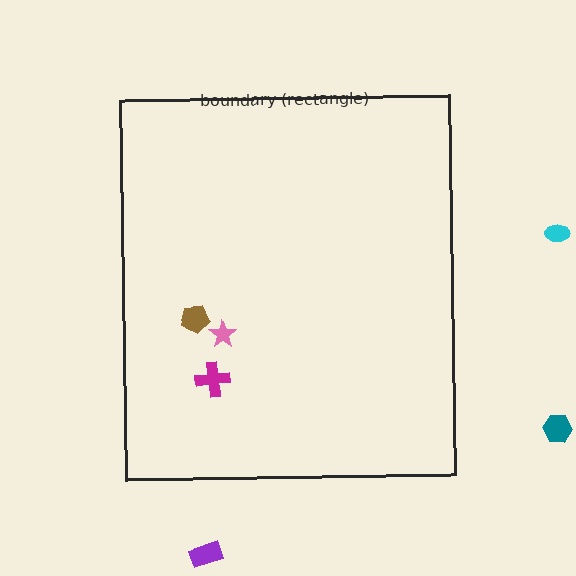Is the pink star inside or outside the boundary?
Inside.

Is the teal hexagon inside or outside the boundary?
Outside.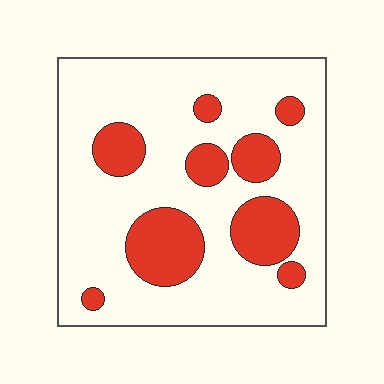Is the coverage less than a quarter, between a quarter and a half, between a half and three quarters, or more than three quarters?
Less than a quarter.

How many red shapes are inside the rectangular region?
9.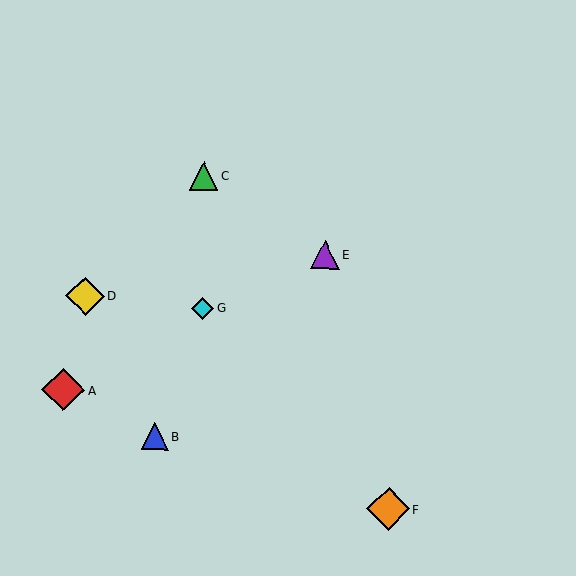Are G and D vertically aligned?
No, G is at x≈202 and D is at x≈85.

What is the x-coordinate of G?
Object G is at x≈202.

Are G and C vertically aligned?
Yes, both are at x≈202.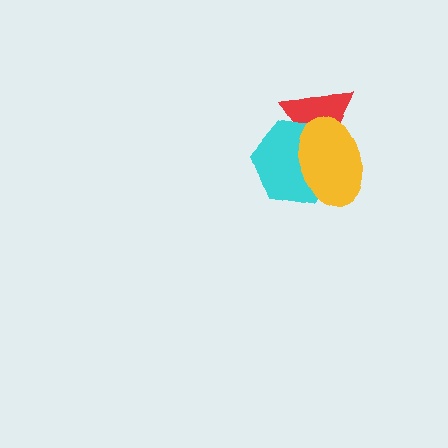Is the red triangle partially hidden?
Yes, it is partially covered by another shape.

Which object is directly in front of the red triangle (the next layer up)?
The cyan hexagon is directly in front of the red triangle.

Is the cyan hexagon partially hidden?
Yes, it is partially covered by another shape.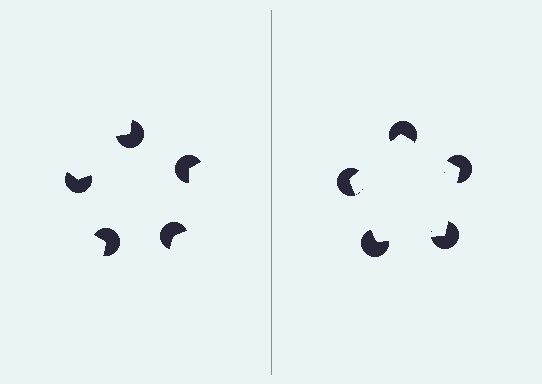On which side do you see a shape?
An illusory pentagon appears on the right side. On the left side the wedge cuts are rotated, so no coherent shape forms.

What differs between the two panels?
The pac-man discs are positioned identically on both sides; only the wedge orientations differ. On the right they align to a pentagon; on the left they are misaligned.